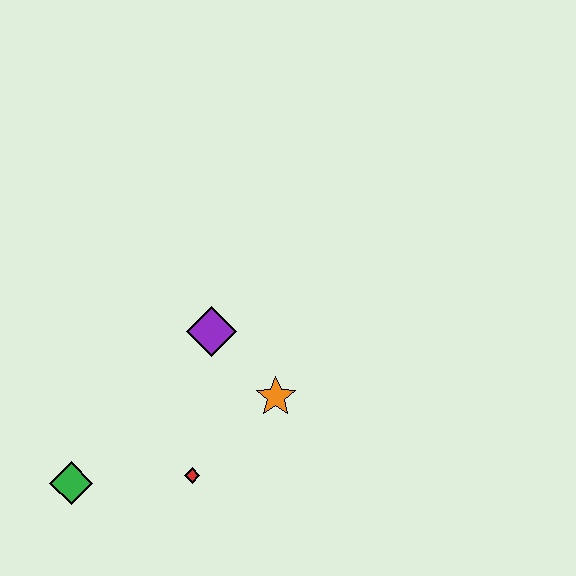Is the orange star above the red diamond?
Yes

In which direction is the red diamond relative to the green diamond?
The red diamond is to the right of the green diamond.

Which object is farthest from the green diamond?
The orange star is farthest from the green diamond.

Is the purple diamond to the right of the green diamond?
Yes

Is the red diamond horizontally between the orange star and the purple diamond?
No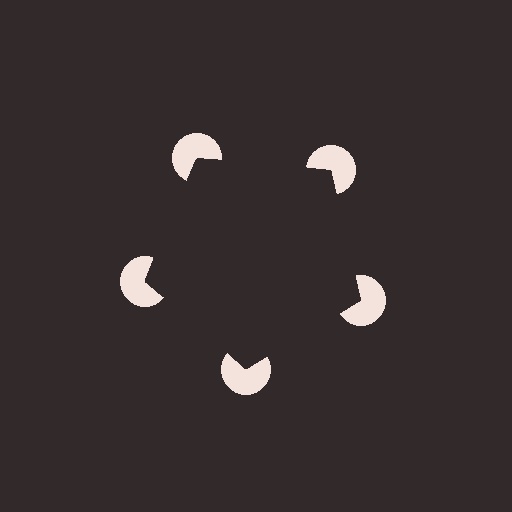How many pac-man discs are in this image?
There are 5 — one at each vertex of the illusory pentagon.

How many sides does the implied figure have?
5 sides.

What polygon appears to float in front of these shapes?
An illusory pentagon — its edges are inferred from the aligned wedge cuts in the pac-man discs, not physically drawn.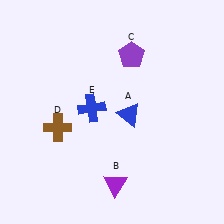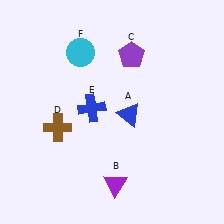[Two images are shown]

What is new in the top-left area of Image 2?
A cyan circle (F) was added in the top-left area of Image 2.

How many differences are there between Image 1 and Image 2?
There is 1 difference between the two images.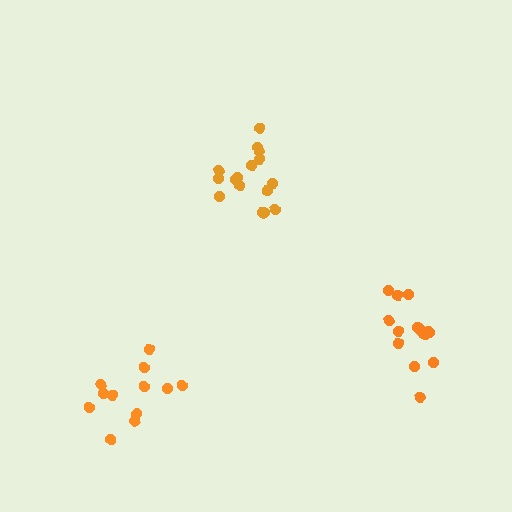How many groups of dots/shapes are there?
There are 3 groups.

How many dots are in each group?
Group 1: 16 dots, Group 2: 12 dots, Group 3: 14 dots (42 total).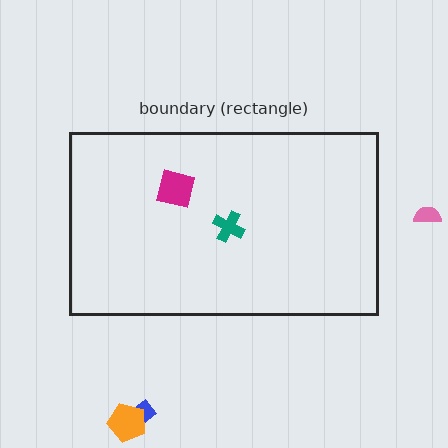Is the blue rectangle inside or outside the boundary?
Outside.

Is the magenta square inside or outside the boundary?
Inside.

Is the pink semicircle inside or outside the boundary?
Outside.